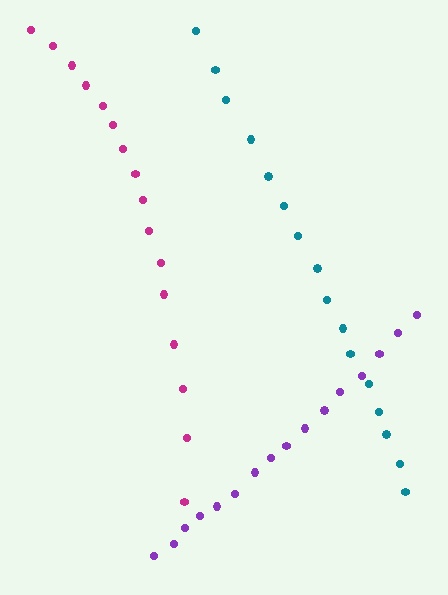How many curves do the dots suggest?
There are 3 distinct paths.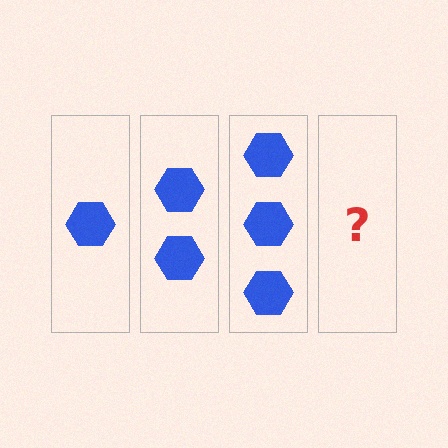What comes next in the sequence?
The next element should be 4 hexagons.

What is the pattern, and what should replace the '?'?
The pattern is that each step adds one more hexagon. The '?' should be 4 hexagons.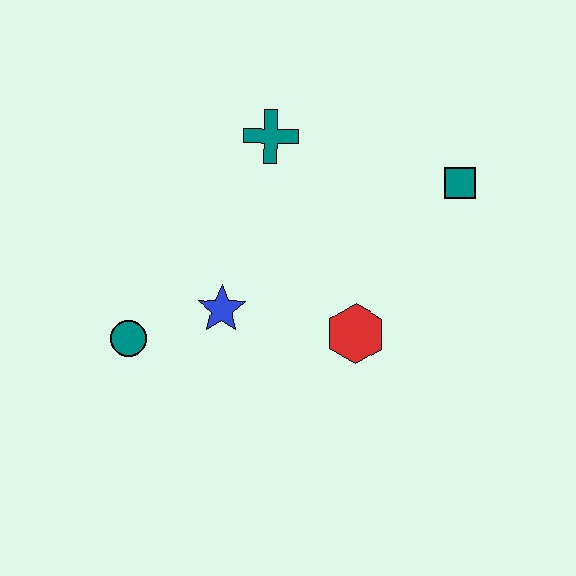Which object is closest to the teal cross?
The blue star is closest to the teal cross.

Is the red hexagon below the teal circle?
No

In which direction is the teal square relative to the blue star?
The teal square is to the right of the blue star.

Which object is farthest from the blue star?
The teal square is farthest from the blue star.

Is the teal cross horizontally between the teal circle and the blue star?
No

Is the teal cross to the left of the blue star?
No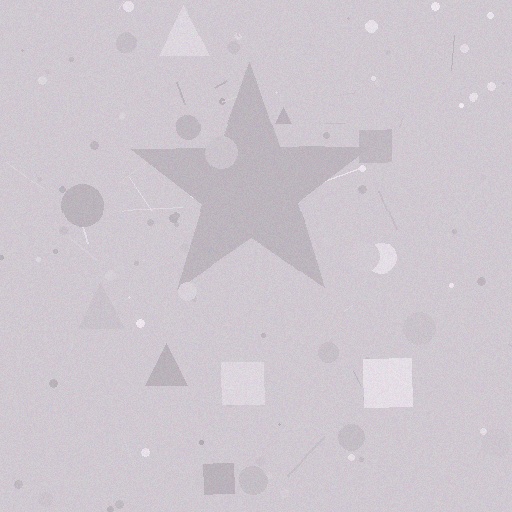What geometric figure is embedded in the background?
A star is embedded in the background.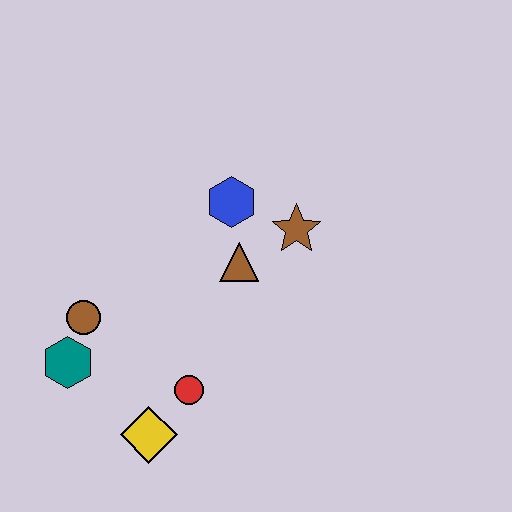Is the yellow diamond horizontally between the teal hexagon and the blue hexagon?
Yes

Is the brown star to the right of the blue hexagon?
Yes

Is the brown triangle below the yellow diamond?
No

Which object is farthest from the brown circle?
The brown star is farthest from the brown circle.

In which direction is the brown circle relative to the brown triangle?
The brown circle is to the left of the brown triangle.